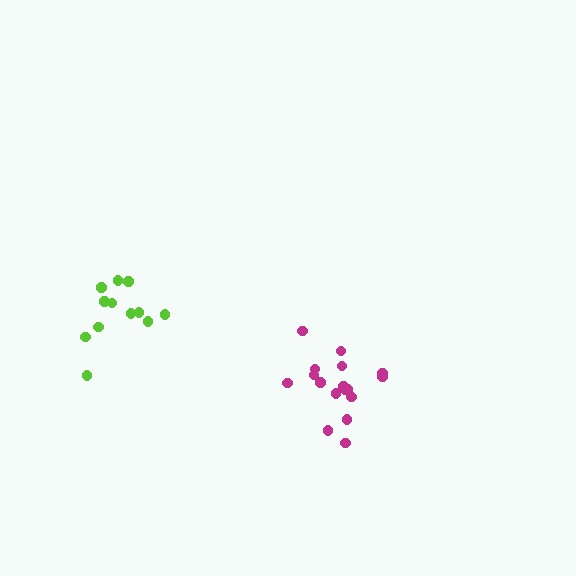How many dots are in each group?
Group 1: 17 dots, Group 2: 12 dots (29 total).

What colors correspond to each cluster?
The clusters are colored: magenta, lime.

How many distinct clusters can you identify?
There are 2 distinct clusters.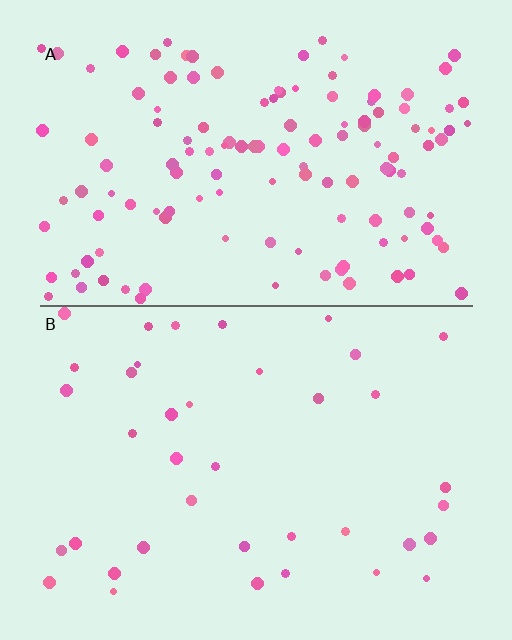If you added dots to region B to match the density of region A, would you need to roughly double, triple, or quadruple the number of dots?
Approximately triple.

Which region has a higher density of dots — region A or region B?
A (the top).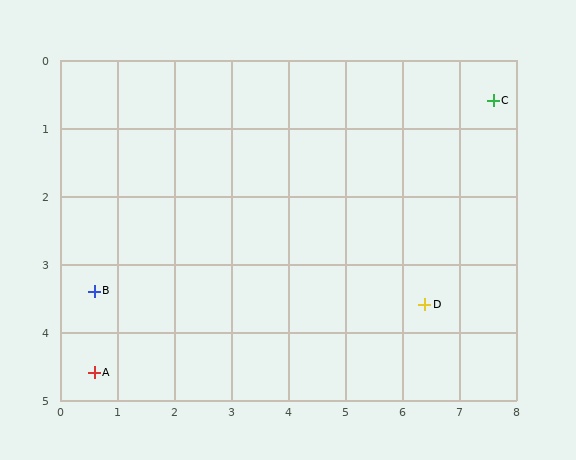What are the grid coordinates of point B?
Point B is at approximately (0.6, 3.4).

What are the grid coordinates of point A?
Point A is at approximately (0.6, 4.6).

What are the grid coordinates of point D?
Point D is at approximately (6.4, 3.6).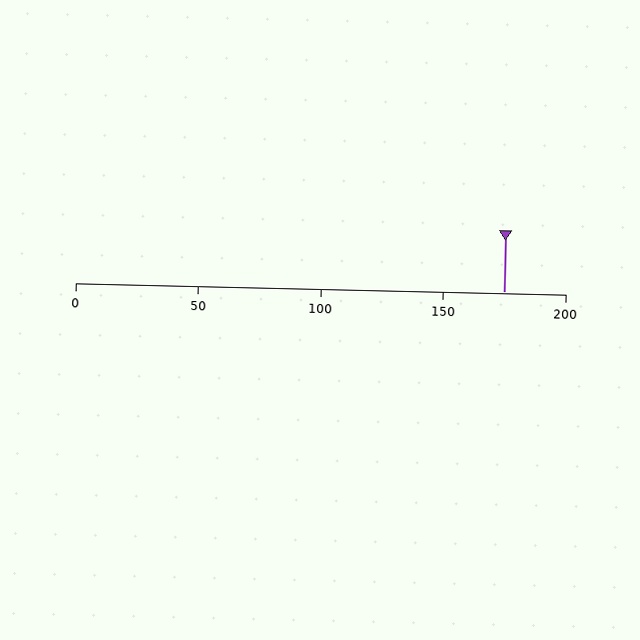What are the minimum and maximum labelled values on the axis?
The axis runs from 0 to 200.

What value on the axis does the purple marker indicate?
The marker indicates approximately 175.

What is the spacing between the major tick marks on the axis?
The major ticks are spaced 50 apart.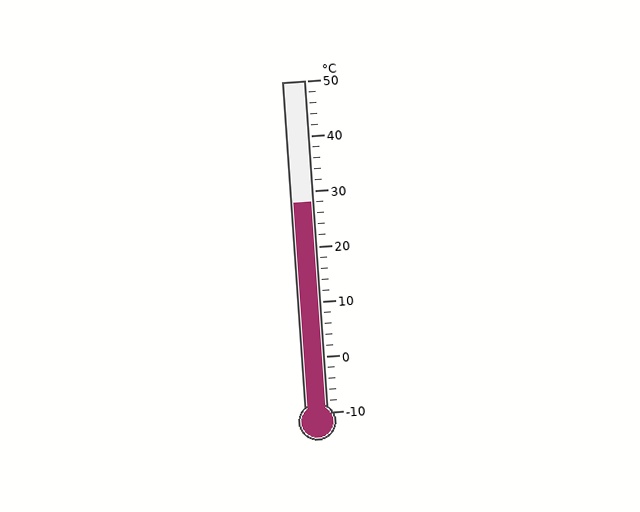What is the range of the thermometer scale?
The thermometer scale ranges from -10°C to 50°C.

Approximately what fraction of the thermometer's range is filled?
The thermometer is filled to approximately 65% of its range.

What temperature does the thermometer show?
The thermometer shows approximately 28°C.